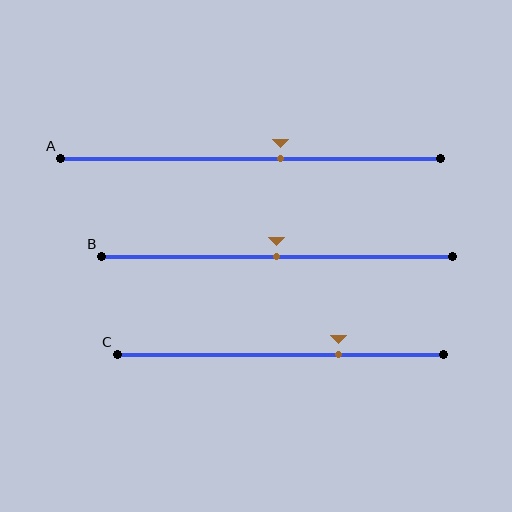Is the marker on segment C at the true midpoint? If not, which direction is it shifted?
No, the marker on segment C is shifted to the right by about 18% of the segment length.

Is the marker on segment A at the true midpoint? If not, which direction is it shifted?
No, the marker on segment A is shifted to the right by about 8% of the segment length.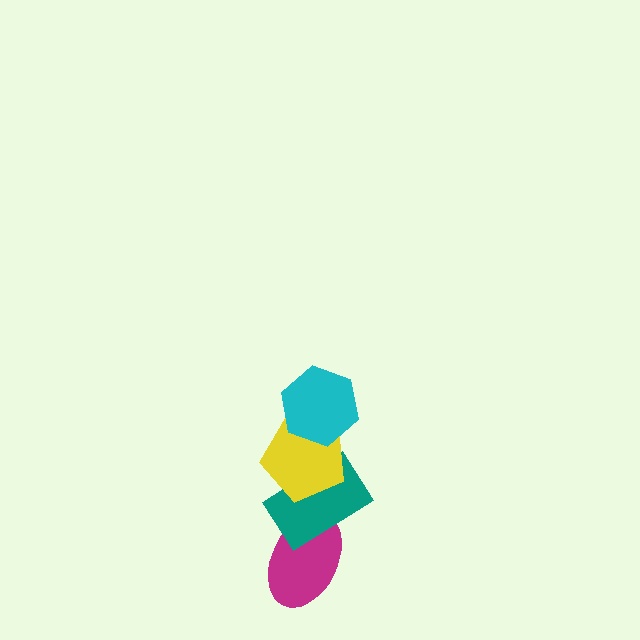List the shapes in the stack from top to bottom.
From top to bottom: the cyan hexagon, the yellow pentagon, the teal rectangle, the magenta ellipse.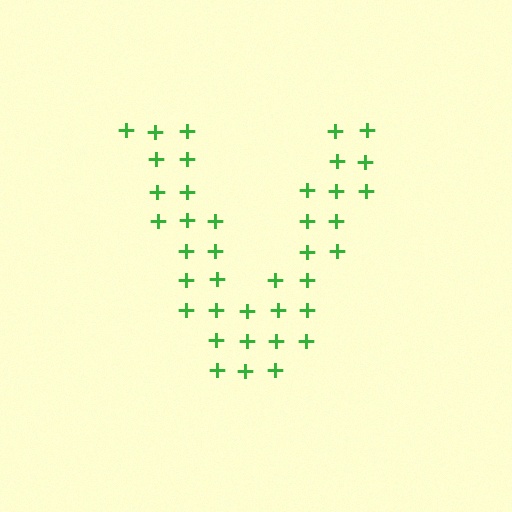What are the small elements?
The small elements are plus signs.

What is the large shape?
The large shape is the letter V.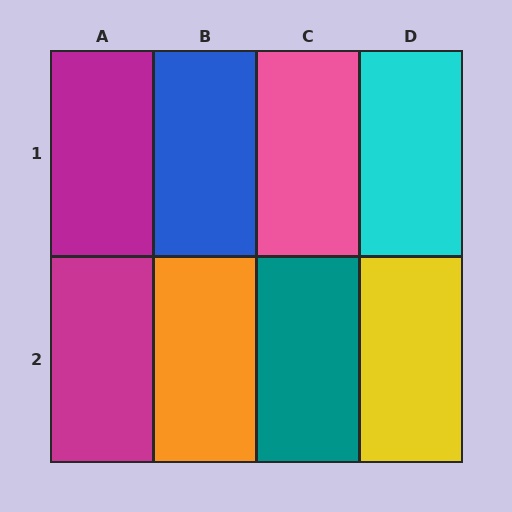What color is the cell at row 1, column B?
Blue.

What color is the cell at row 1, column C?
Pink.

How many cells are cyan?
1 cell is cyan.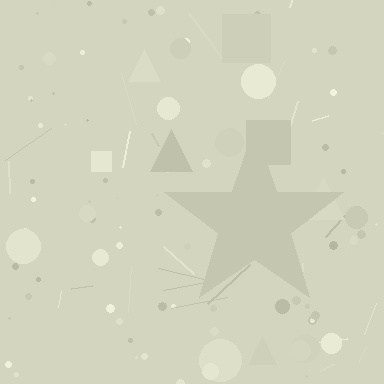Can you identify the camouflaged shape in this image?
The camouflaged shape is a star.